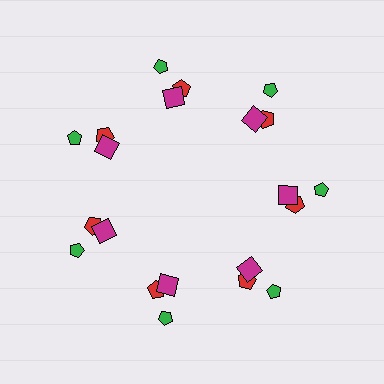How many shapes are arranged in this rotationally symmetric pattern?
There are 21 shapes, arranged in 7 groups of 3.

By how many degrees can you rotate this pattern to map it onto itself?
The pattern maps onto itself every 51 degrees of rotation.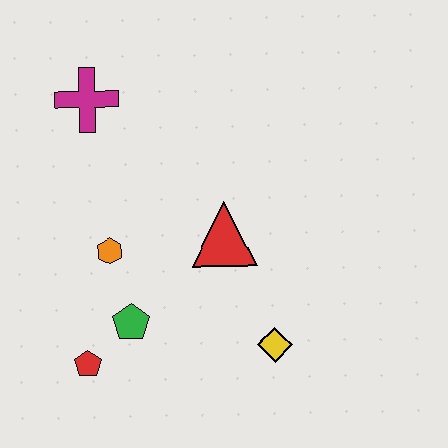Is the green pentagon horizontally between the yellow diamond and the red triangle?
No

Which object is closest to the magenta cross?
The orange hexagon is closest to the magenta cross.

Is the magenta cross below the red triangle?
No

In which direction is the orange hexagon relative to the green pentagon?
The orange hexagon is above the green pentagon.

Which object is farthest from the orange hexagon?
The yellow diamond is farthest from the orange hexagon.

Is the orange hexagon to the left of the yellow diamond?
Yes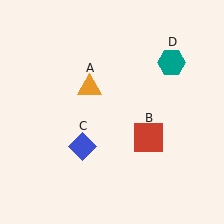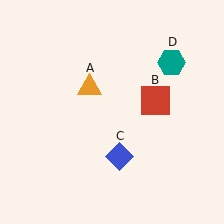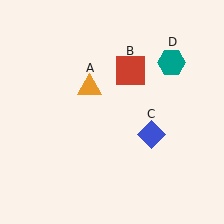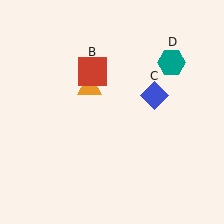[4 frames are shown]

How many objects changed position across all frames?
2 objects changed position: red square (object B), blue diamond (object C).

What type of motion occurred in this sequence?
The red square (object B), blue diamond (object C) rotated counterclockwise around the center of the scene.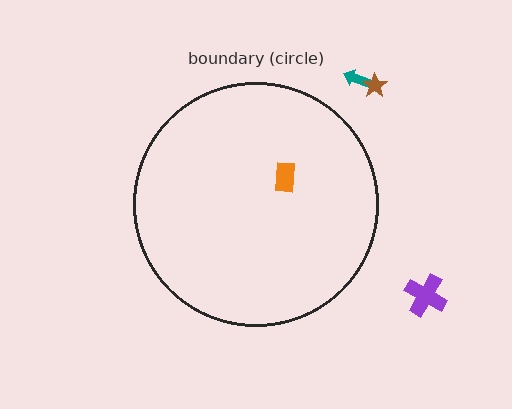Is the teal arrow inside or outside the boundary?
Outside.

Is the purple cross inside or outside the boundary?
Outside.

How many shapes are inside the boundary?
1 inside, 3 outside.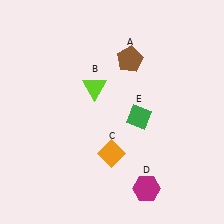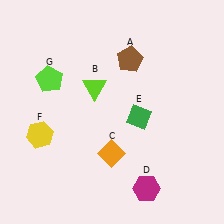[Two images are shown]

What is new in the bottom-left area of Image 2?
A yellow hexagon (F) was added in the bottom-left area of Image 2.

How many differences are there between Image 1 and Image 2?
There are 2 differences between the two images.